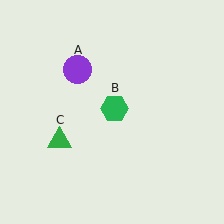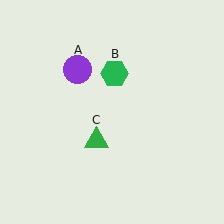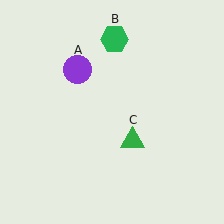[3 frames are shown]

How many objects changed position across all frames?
2 objects changed position: green hexagon (object B), green triangle (object C).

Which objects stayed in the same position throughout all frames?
Purple circle (object A) remained stationary.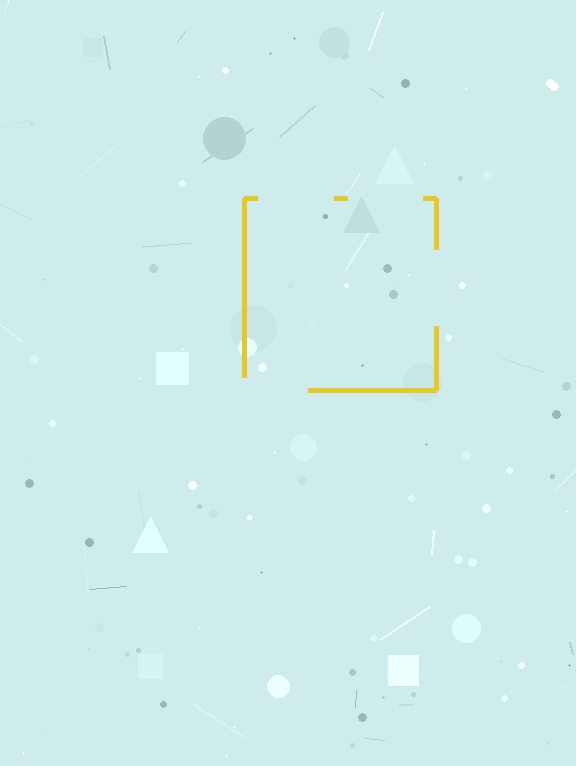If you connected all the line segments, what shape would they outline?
They would outline a square.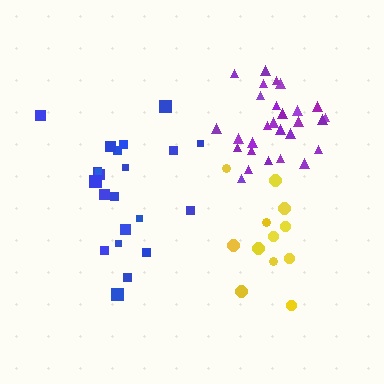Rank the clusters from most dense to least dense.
purple, yellow, blue.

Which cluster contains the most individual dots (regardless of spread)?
Purple (28).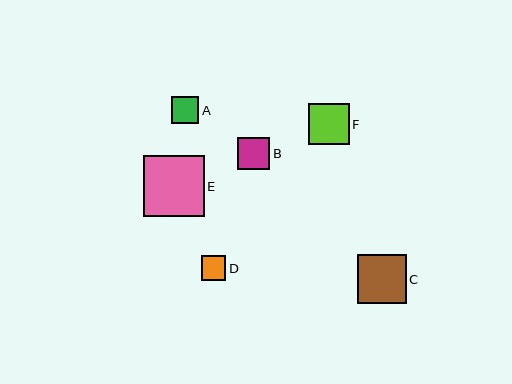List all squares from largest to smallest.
From largest to smallest: E, C, F, B, A, D.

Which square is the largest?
Square E is the largest with a size of approximately 61 pixels.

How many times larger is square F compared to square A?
Square F is approximately 1.5 times the size of square A.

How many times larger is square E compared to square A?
Square E is approximately 2.2 times the size of square A.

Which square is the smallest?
Square D is the smallest with a size of approximately 24 pixels.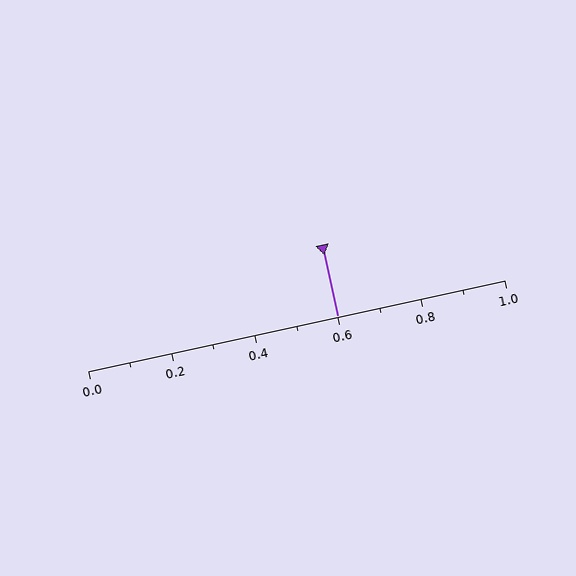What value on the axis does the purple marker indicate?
The marker indicates approximately 0.6.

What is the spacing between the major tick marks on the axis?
The major ticks are spaced 0.2 apart.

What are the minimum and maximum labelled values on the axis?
The axis runs from 0.0 to 1.0.